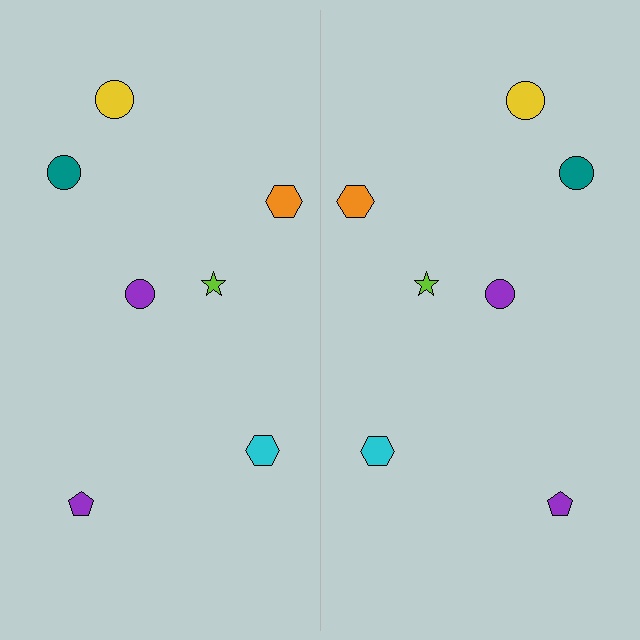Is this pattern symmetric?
Yes, this pattern has bilateral (reflection) symmetry.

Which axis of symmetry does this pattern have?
The pattern has a vertical axis of symmetry running through the center of the image.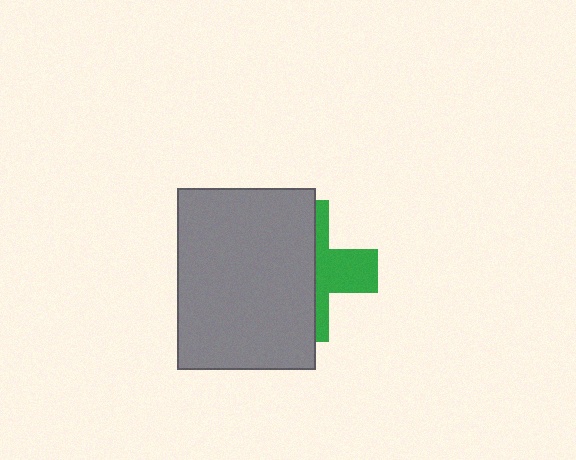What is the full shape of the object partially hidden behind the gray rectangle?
The partially hidden object is a green cross.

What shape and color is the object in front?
The object in front is a gray rectangle.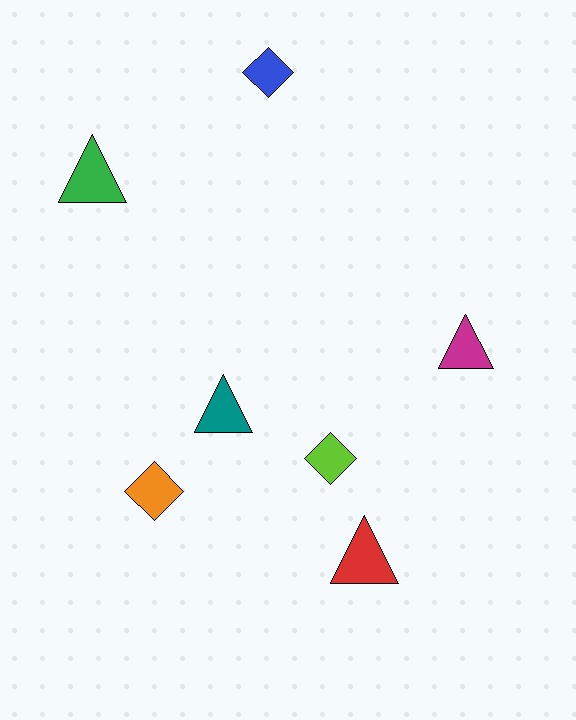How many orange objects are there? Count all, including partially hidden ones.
There is 1 orange object.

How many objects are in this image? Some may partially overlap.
There are 7 objects.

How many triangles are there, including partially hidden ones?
There are 4 triangles.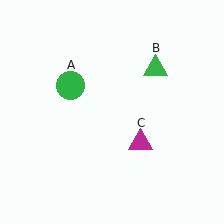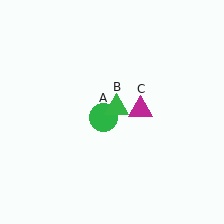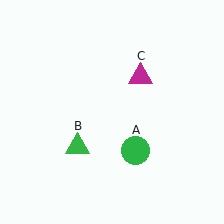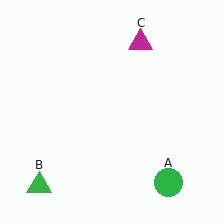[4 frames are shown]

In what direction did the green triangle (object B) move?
The green triangle (object B) moved down and to the left.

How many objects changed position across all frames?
3 objects changed position: green circle (object A), green triangle (object B), magenta triangle (object C).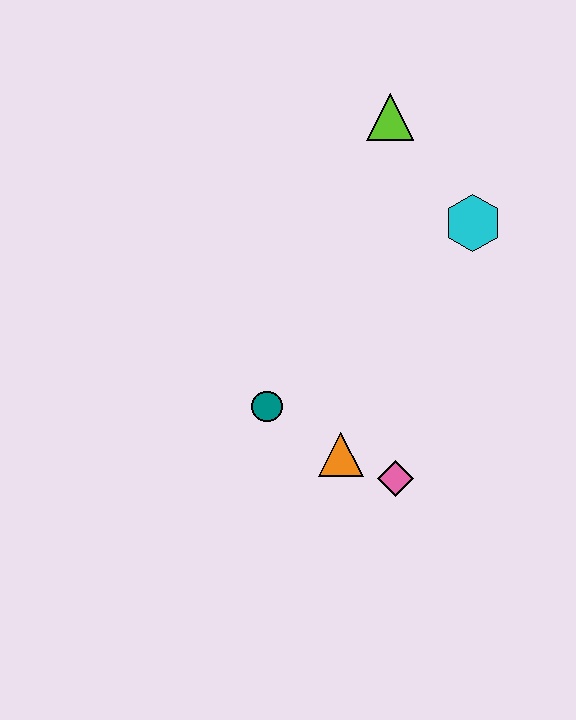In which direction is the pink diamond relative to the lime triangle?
The pink diamond is below the lime triangle.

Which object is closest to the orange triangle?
The pink diamond is closest to the orange triangle.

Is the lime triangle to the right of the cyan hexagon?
No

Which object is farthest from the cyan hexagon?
The teal circle is farthest from the cyan hexagon.